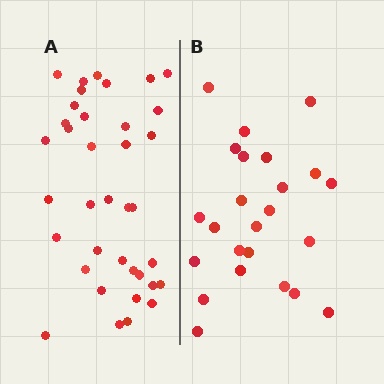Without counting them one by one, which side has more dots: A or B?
Region A (the left region) has more dots.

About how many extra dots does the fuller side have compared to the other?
Region A has approximately 15 more dots than region B.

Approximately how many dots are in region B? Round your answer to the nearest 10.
About 20 dots. (The exact count is 24, which rounds to 20.)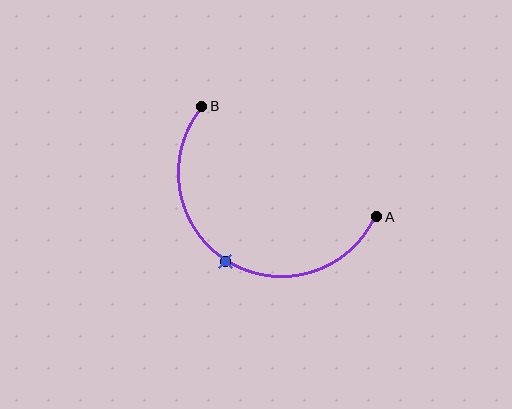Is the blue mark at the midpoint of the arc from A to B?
Yes. The blue mark lies on the arc at equal arc-length from both A and B — it is the arc midpoint.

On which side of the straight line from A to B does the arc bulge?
The arc bulges below the straight line connecting A and B.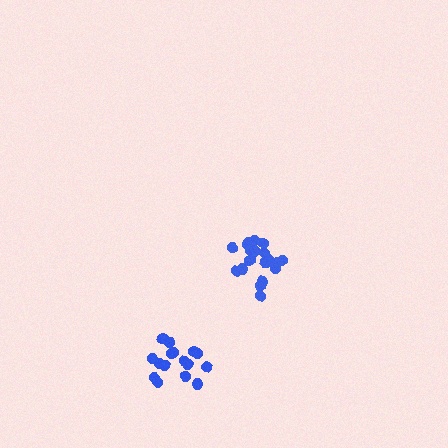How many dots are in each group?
Group 1: 21 dots, Group 2: 16 dots (37 total).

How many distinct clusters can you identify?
There are 2 distinct clusters.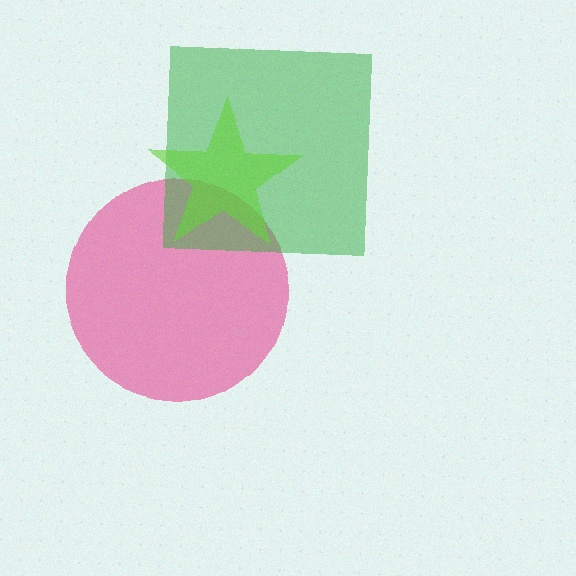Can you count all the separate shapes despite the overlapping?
Yes, there are 3 separate shapes.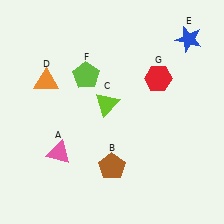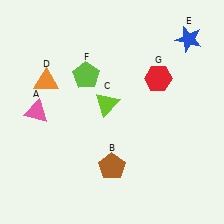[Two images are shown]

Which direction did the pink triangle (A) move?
The pink triangle (A) moved up.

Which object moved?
The pink triangle (A) moved up.